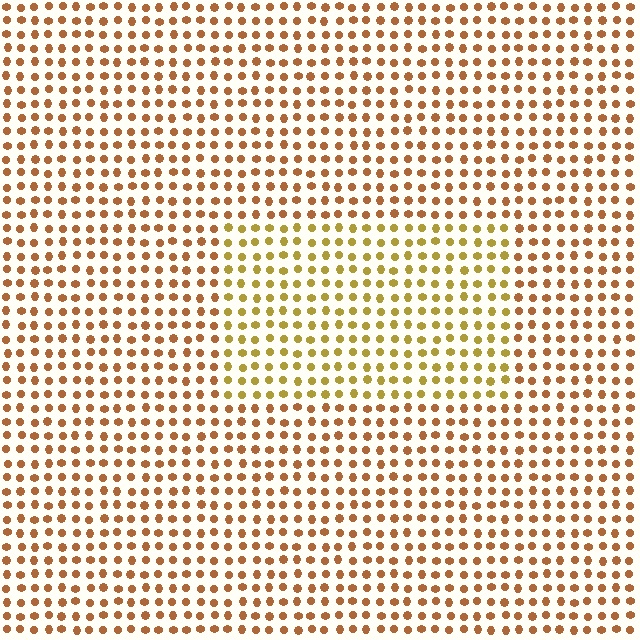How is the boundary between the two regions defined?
The boundary is defined purely by a slight shift in hue (about 28 degrees). Spacing, size, and orientation are identical on both sides.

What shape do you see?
I see a rectangle.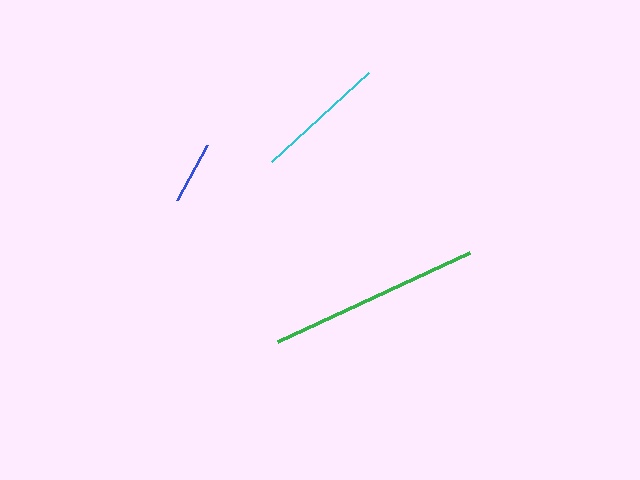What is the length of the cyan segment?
The cyan segment is approximately 131 pixels long.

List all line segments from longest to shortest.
From longest to shortest: green, cyan, blue.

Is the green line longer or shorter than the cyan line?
The green line is longer than the cyan line.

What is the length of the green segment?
The green segment is approximately 212 pixels long.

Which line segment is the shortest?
The blue line is the shortest at approximately 63 pixels.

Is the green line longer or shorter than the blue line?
The green line is longer than the blue line.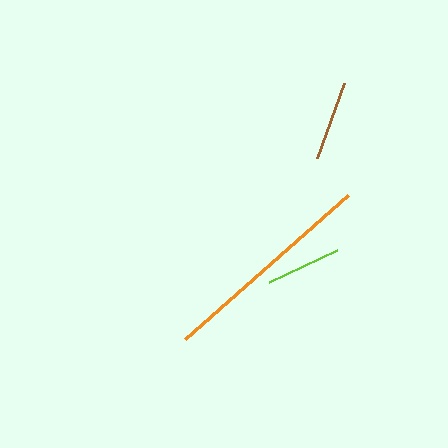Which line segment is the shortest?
The lime line is the shortest at approximately 76 pixels.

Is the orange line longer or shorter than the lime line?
The orange line is longer than the lime line.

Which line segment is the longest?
The orange line is the longest at approximately 217 pixels.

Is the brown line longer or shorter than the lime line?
The brown line is longer than the lime line.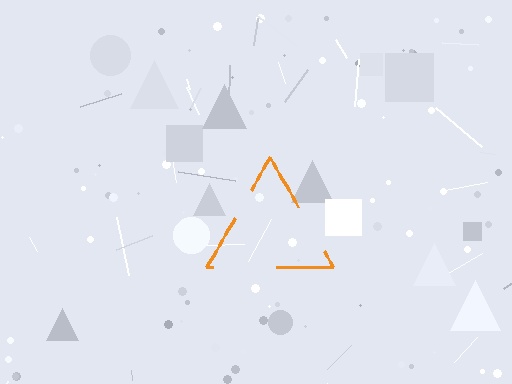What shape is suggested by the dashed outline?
The dashed outline suggests a triangle.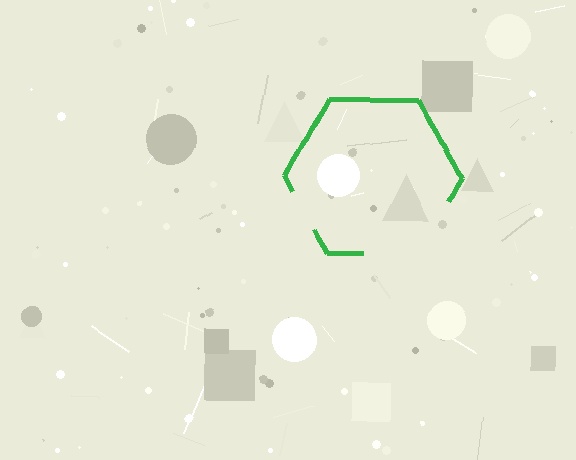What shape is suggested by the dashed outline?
The dashed outline suggests a hexagon.